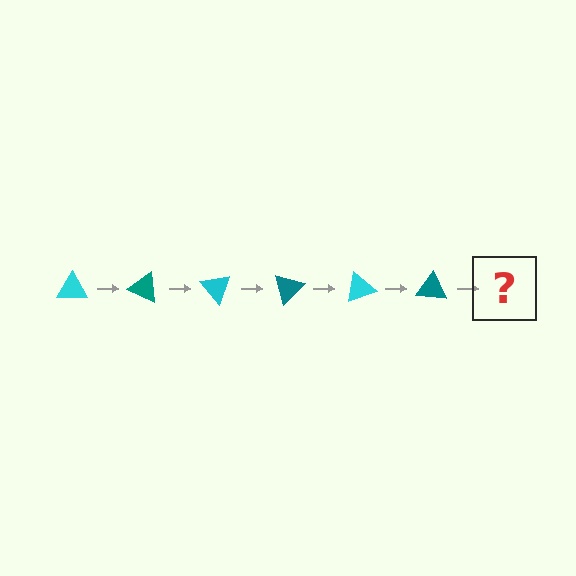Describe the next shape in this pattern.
It should be a cyan triangle, rotated 150 degrees from the start.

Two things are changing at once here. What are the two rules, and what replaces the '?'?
The two rules are that it rotates 25 degrees each step and the color cycles through cyan and teal. The '?' should be a cyan triangle, rotated 150 degrees from the start.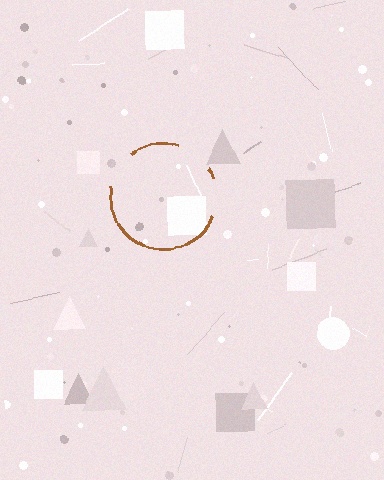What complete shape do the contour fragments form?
The contour fragments form a circle.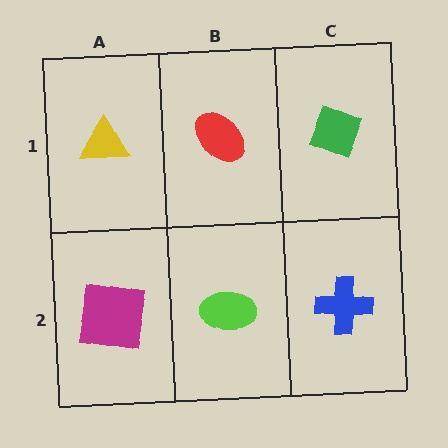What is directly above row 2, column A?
A yellow triangle.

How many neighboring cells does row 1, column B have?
3.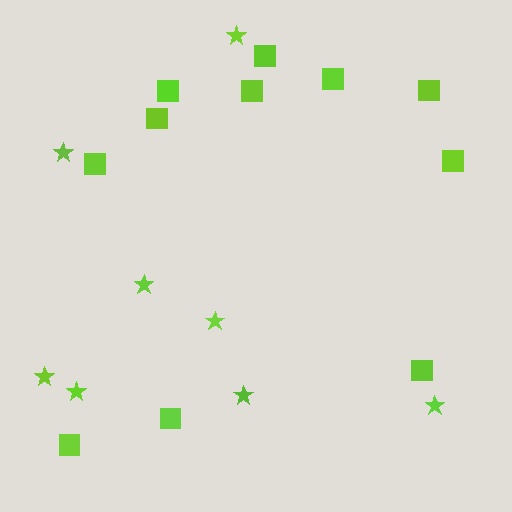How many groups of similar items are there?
There are 2 groups: one group of stars (8) and one group of squares (11).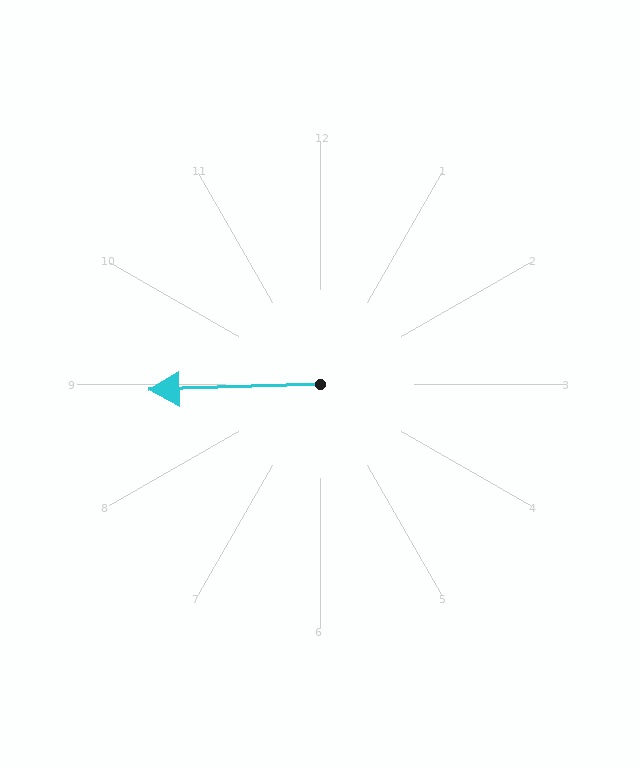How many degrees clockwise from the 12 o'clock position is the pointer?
Approximately 268 degrees.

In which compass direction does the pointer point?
West.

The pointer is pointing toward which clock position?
Roughly 9 o'clock.